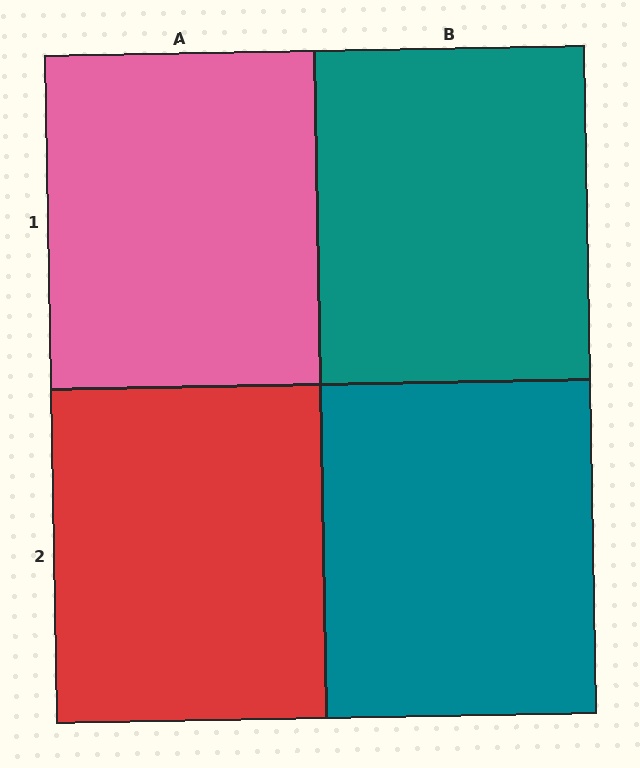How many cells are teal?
2 cells are teal.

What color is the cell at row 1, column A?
Pink.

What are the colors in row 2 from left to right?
Red, teal.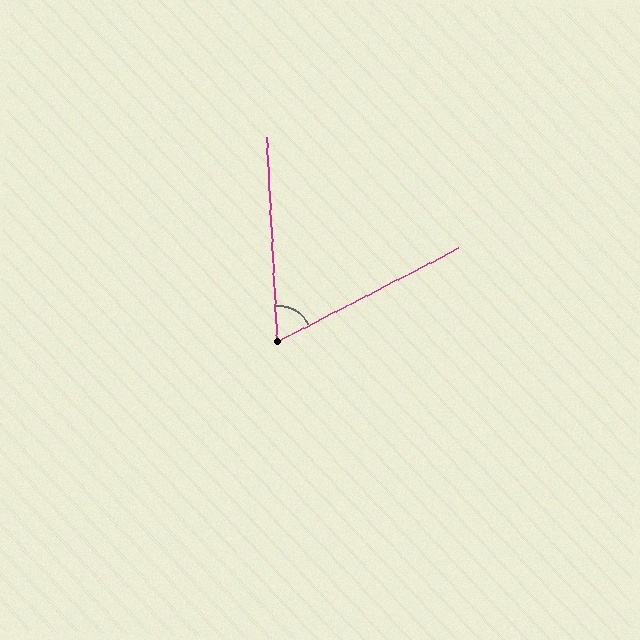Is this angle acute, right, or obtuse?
It is acute.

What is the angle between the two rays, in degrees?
Approximately 66 degrees.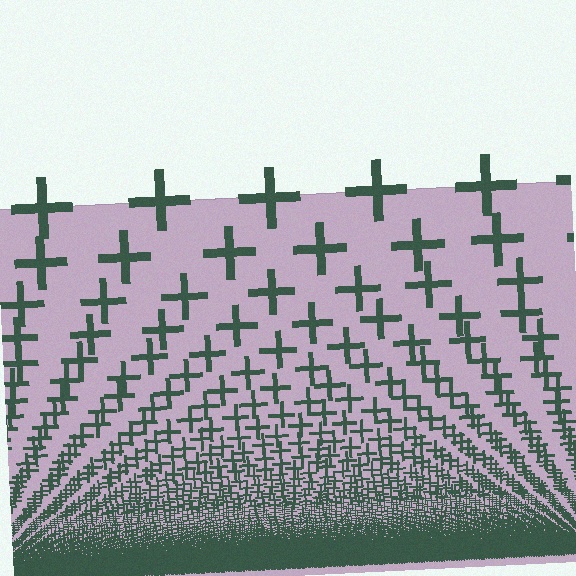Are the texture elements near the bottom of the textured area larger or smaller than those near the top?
Smaller. The gradient is inverted — elements near the bottom are smaller and denser.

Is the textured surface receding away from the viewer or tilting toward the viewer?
The surface appears to tilt toward the viewer. Texture elements get larger and sparser toward the top.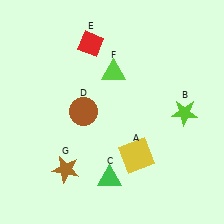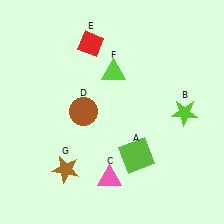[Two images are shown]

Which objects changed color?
A changed from yellow to lime. C changed from green to pink.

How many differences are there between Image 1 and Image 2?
There are 2 differences between the two images.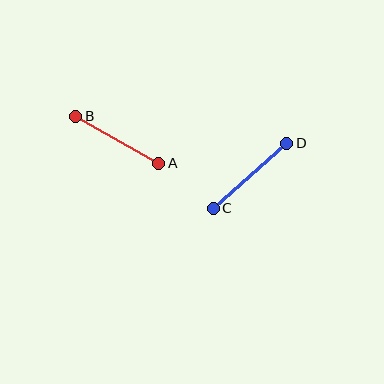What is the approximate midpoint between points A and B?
The midpoint is at approximately (117, 140) pixels.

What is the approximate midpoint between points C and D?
The midpoint is at approximately (250, 176) pixels.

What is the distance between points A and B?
The distance is approximately 95 pixels.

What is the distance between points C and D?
The distance is approximately 98 pixels.